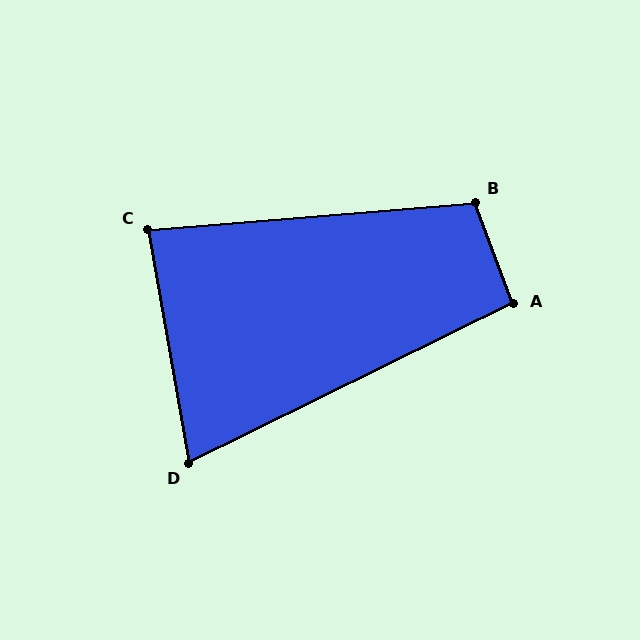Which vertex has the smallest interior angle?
D, at approximately 74 degrees.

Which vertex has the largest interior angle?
B, at approximately 106 degrees.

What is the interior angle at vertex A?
Approximately 95 degrees (obtuse).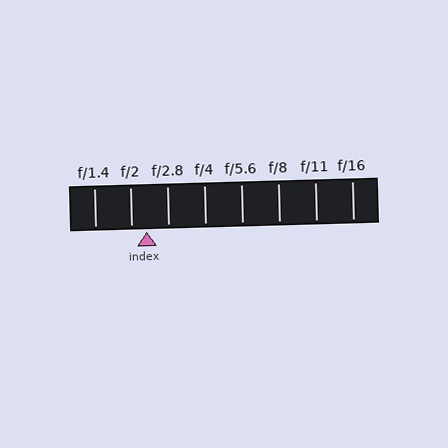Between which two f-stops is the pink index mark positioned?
The index mark is between f/2 and f/2.8.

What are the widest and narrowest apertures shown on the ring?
The widest aperture shown is f/1.4 and the narrowest is f/16.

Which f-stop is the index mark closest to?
The index mark is closest to f/2.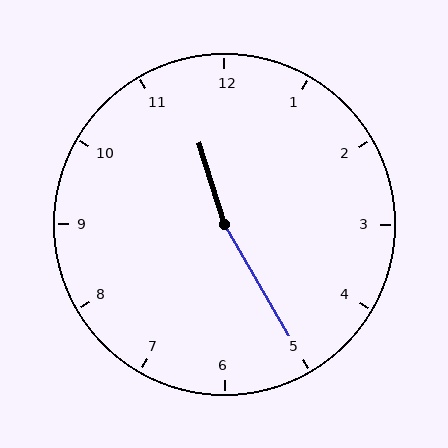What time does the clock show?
11:25.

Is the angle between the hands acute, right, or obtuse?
It is obtuse.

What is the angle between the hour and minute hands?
Approximately 168 degrees.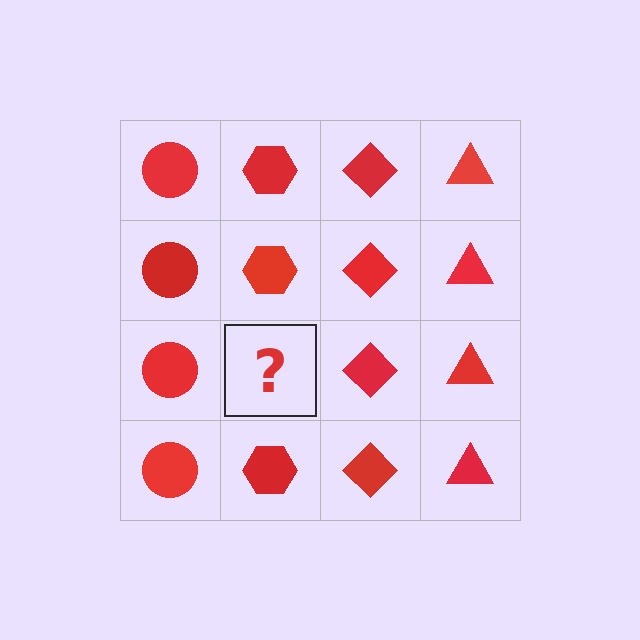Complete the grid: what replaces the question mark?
The question mark should be replaced with a red hexagon.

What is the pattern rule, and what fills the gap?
The rule is that each column has a consistent shape. The gap should be filled with a red hexagon.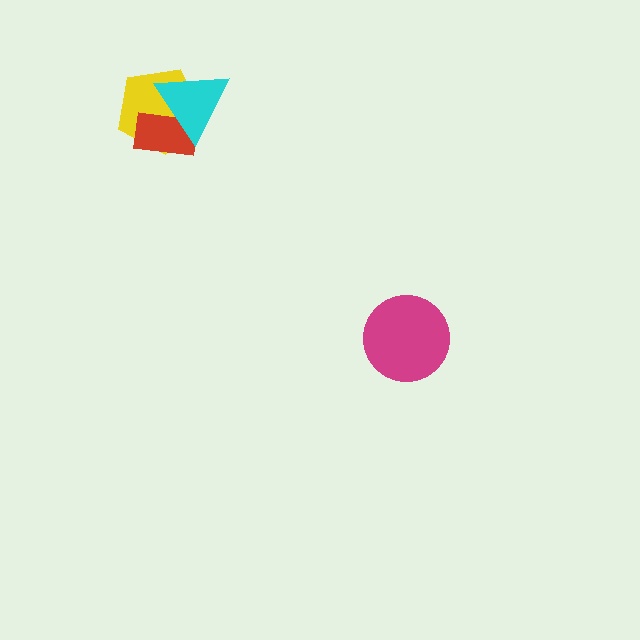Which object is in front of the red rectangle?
The cyan triangle is in front of the red rectangle.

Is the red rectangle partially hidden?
Yes, it is partially covered by another shape.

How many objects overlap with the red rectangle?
2 objects overlap with the red rectangle.